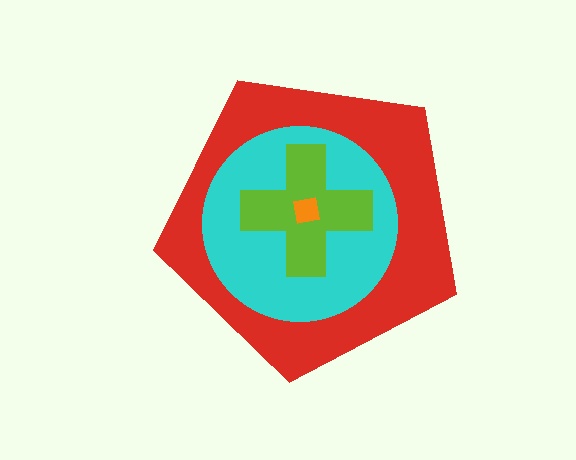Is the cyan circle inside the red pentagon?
Yes.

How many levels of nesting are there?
4.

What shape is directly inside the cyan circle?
The lime cross.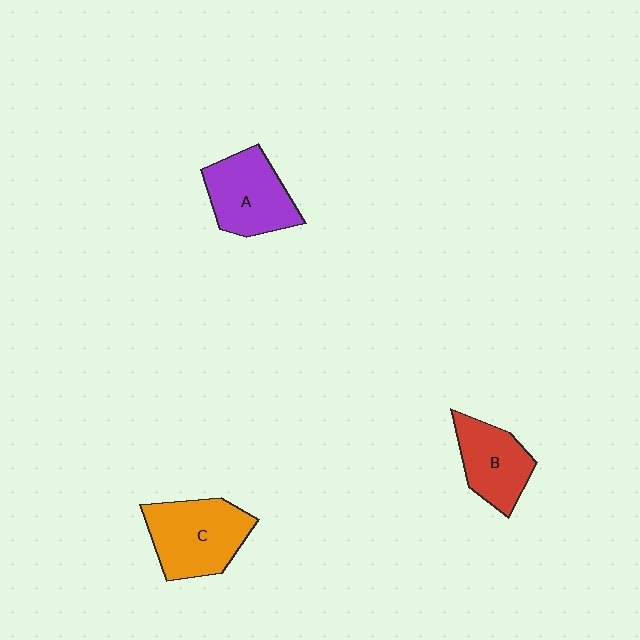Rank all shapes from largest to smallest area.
From largest to smallest: C (orange), A (purple), B (red).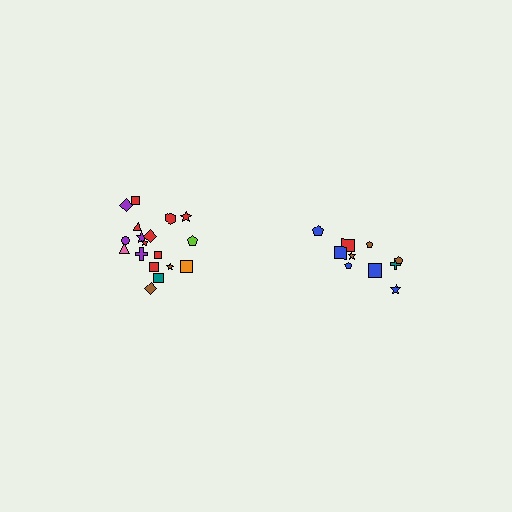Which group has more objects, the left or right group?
The left group.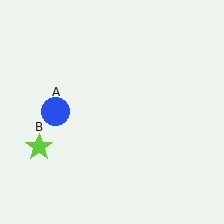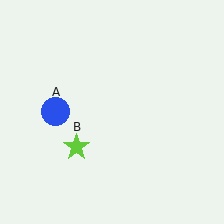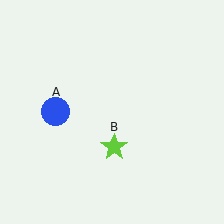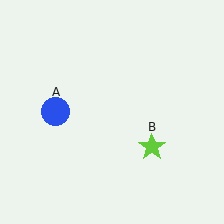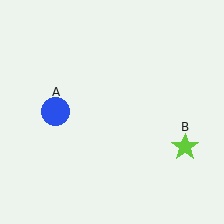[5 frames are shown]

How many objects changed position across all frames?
1 object changed position: lime star (object B).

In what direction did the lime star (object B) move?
The lime star (object B) moved right.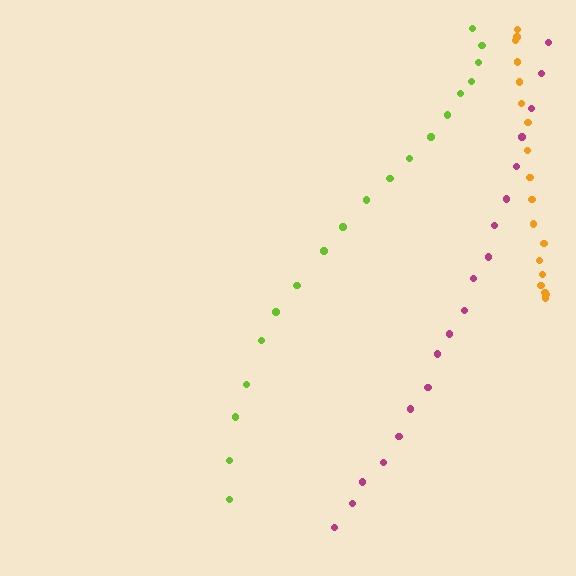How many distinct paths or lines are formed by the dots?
There are 3 distinct paths.